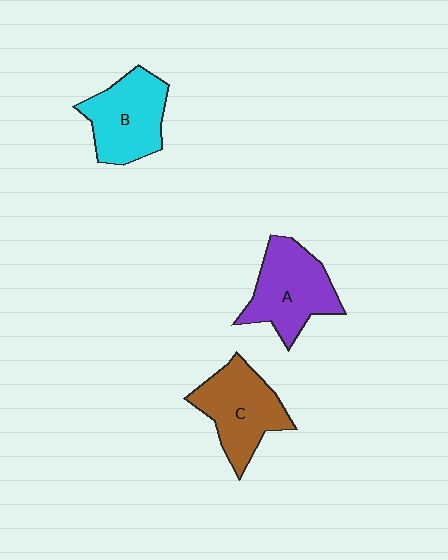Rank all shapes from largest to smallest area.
From largest to smallest: A (purple), C (brown), B (cyan).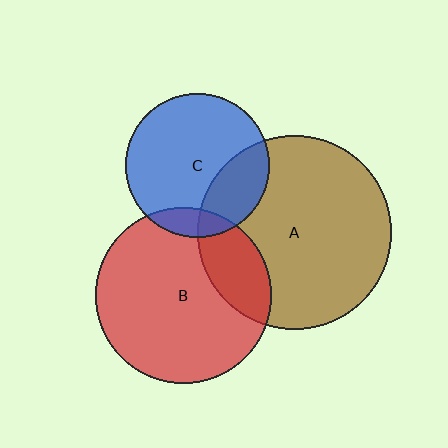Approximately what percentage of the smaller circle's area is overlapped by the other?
Approximately 10%.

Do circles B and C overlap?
Yes.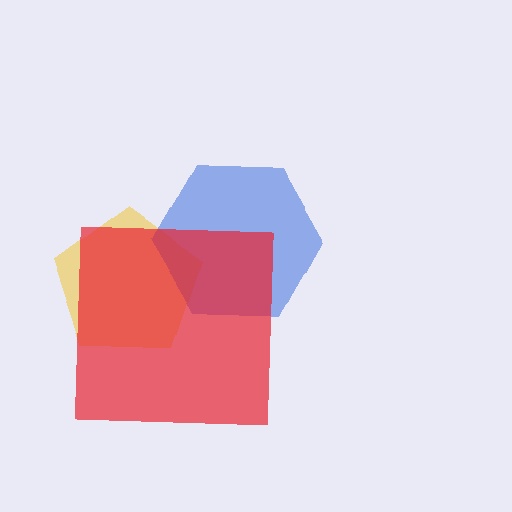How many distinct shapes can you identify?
There are 3 distinct shapes: a yellow pentagon, a blue hexagon, a red square.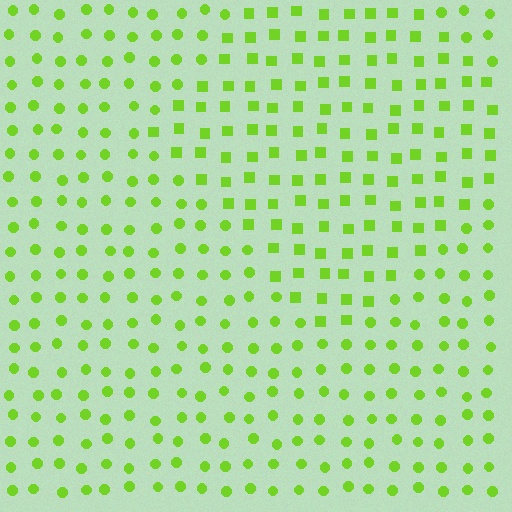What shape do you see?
I see a diamond.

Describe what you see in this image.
The image is filled with small lime elements arranged in a uniform grid. A diamond-shaped region contains squares, while the surrounding area contains circles. The boundary is defined purely by the change in element shape.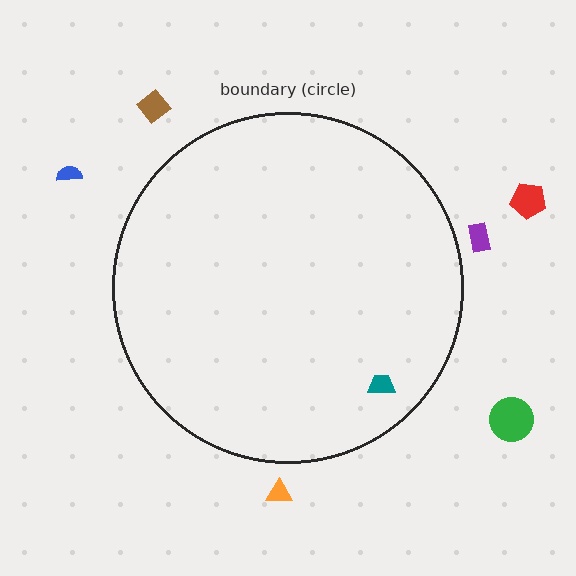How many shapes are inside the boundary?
1 inside, 6 outside.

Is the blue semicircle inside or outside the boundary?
Outside.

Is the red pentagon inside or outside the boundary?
Outside.